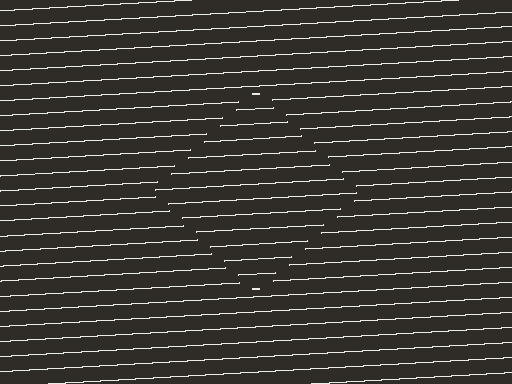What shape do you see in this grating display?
An illusory square. The interior of the shape contains the same grating, shifted by half a period — the contour is defined by the phase discontinuity where line-ends from the inner and outer gratings abut.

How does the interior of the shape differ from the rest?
The interior of the shape contains the same grating, shifted by half a period — the contour is defined by the phase discontinuity where line-ends from the inner and outer gratings abut.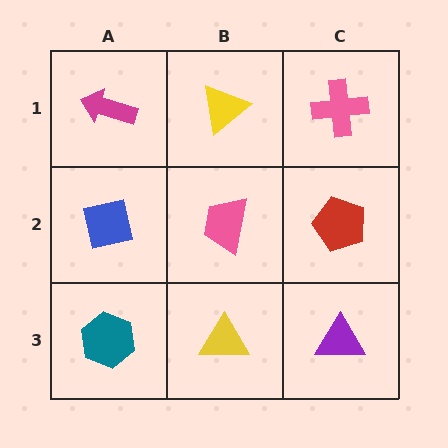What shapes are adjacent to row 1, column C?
A red pentagon (row 2, column C), a yellow triangle (row 1, column B).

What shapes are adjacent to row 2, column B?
A yellow triangle (row 1, column B), a yellow triangle (row 3, column B), a blue square (row 2, column A), a red pentagon (row 2, column C).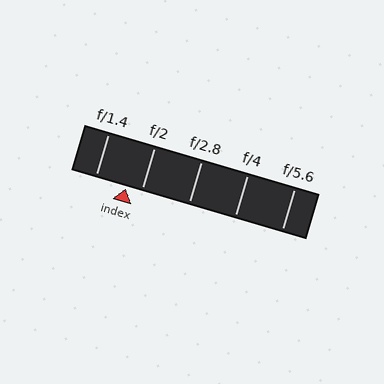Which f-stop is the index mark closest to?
The index mark is closest to f/2.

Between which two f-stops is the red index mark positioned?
The index mark is between f/1.4 and f/2.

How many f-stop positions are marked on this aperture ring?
There are 5 f-stop positions marked.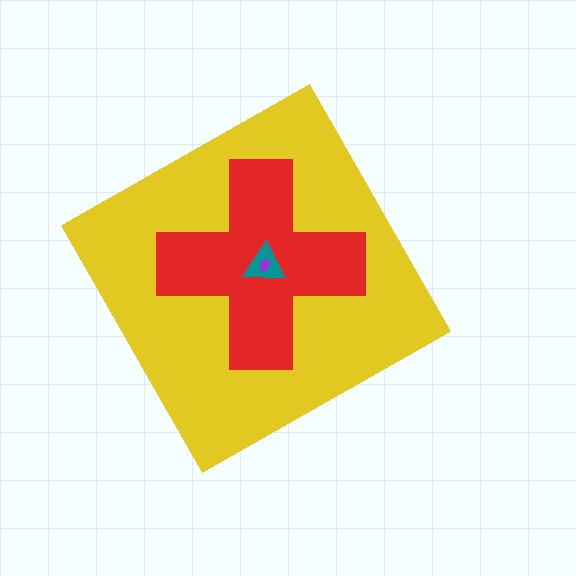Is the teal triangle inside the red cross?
Yes.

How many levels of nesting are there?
4.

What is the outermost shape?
The yellow diamond.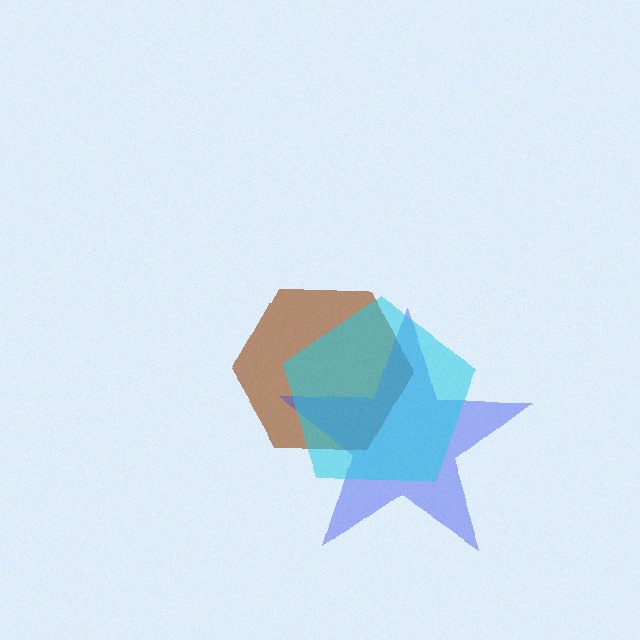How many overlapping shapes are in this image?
There are 3 overlapping shapes in the image.